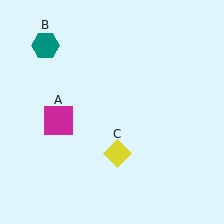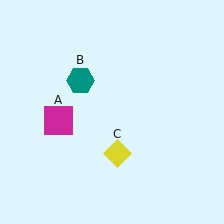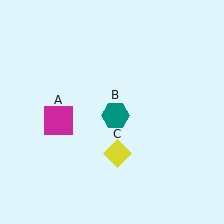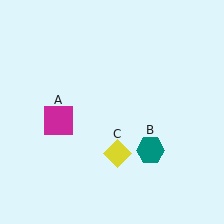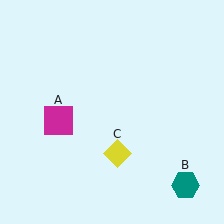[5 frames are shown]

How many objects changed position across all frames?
1 object changed position: teal hexagon (object B).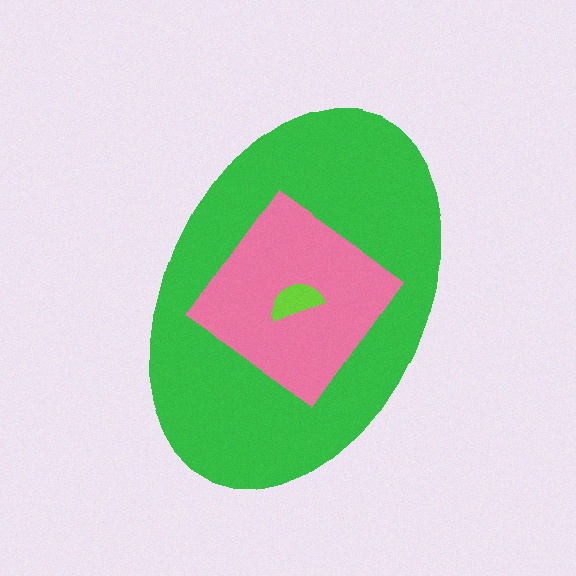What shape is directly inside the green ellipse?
The pink diamond.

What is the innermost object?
The lime semicircle.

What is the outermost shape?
The green ellipse.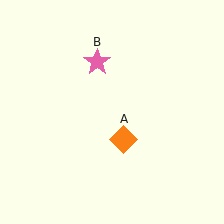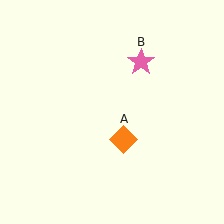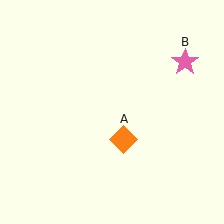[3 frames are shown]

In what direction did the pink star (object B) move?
The pink star (object B) moved right.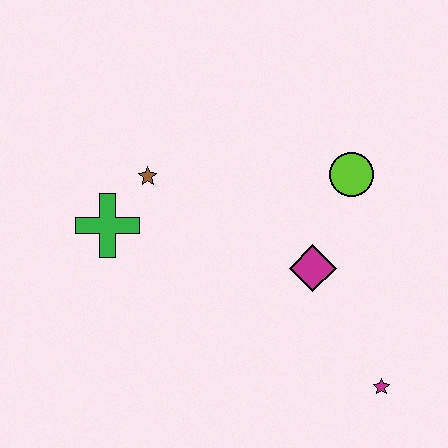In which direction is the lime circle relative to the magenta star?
The lime circle is above the magenta star.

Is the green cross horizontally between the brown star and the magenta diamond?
No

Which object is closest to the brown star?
The green cross is closest to the brown star.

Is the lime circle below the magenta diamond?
No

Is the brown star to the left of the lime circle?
Yes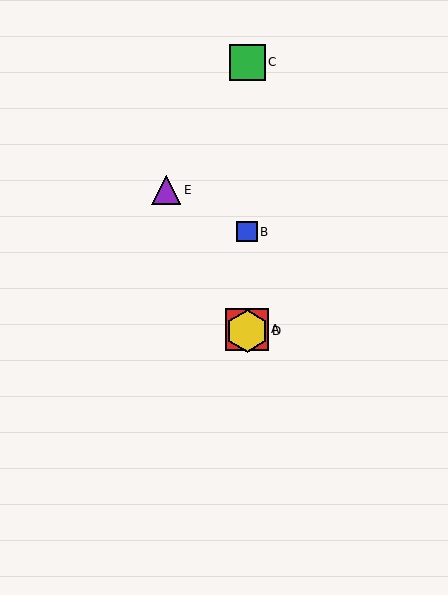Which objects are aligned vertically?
Objects A, B, C, D are aligned vertically.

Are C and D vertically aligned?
Yes, both are at x≈247.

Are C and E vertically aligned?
No, C is at x≈247 and E is at x≈166.